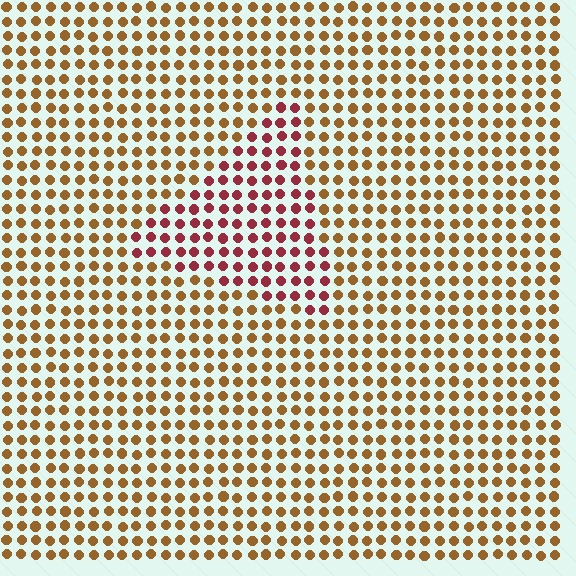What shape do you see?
I see a triangle.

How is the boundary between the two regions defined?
The boundary is defined purely by a slight shift in hue (about 44 degrees). Spacing, size, and orientation are identical on both sides.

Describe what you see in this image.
The image is filled with small brown elements in a uniform arrangement. A triangle-shaped region is visible where the elements are tinted to a slightly different hue, forming a subtle color boundary.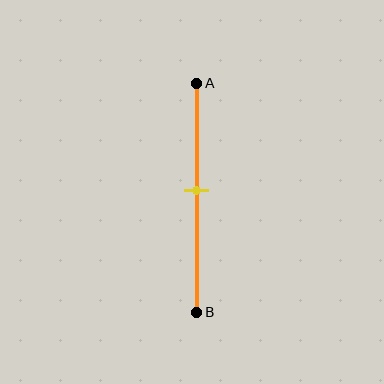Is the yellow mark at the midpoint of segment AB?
No, the mark is at about 45% from A, not at the 50% midpoint.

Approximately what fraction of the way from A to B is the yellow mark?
The yellow mark is approximately 45% of the way from A to B.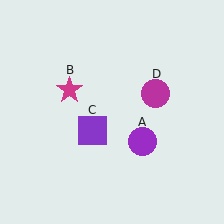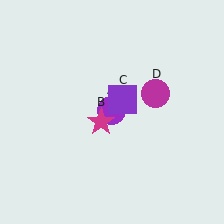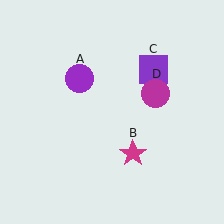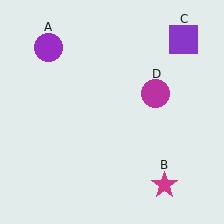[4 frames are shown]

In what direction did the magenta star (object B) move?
The magenta star (object B) moved down and to the right.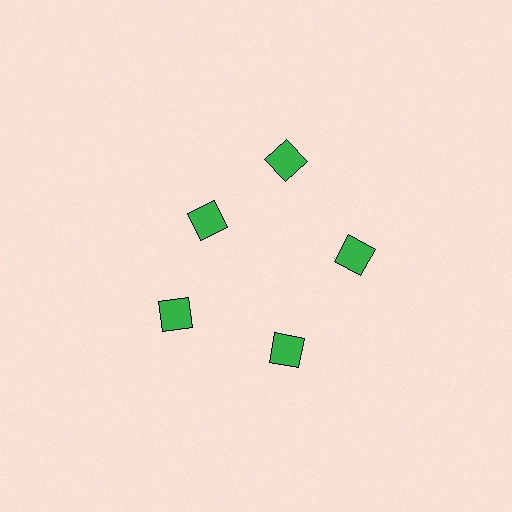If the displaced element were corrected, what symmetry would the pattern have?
It would have 5-fold rotational symmetry — the pattern would map onto itself every 72 degrees.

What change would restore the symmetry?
The symmetry would be restored by moving it outward, back onto the ring so that all 5 diamonds sit at equal angles and equal distance from the center.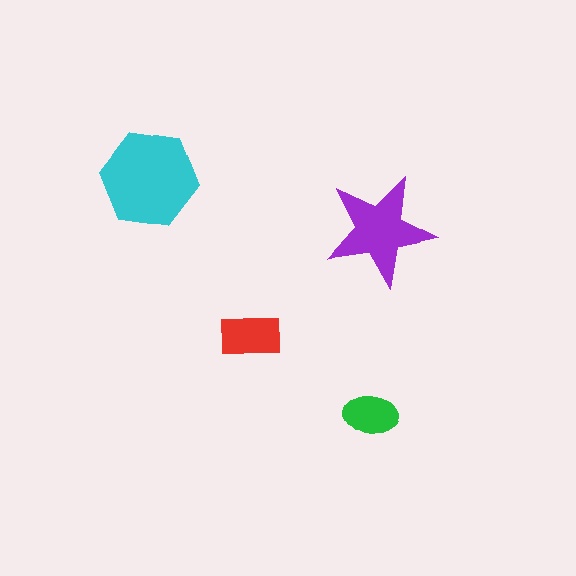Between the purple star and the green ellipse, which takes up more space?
The purple star.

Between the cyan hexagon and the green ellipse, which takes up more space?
The cyan hexagon.